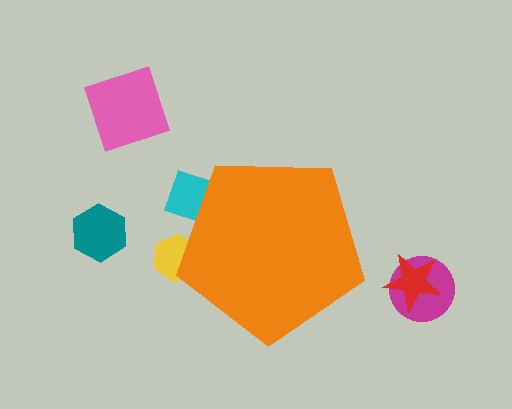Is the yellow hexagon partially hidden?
Yes, the yellow hexagon is partially hidden behind the orange pentagon.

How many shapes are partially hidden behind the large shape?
2 shapes are partially hidden.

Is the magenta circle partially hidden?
No, the magenta circle is fully visible.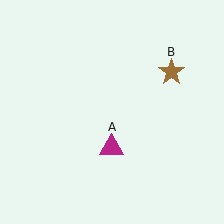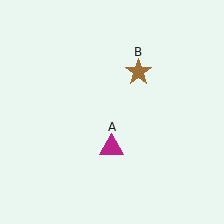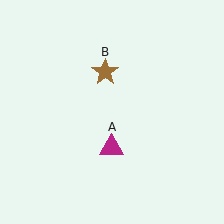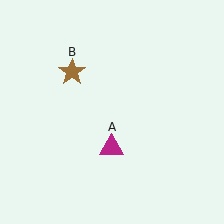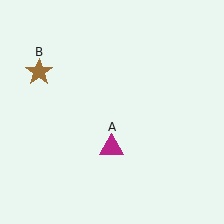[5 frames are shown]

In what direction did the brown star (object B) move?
The brown star (object B) moved left.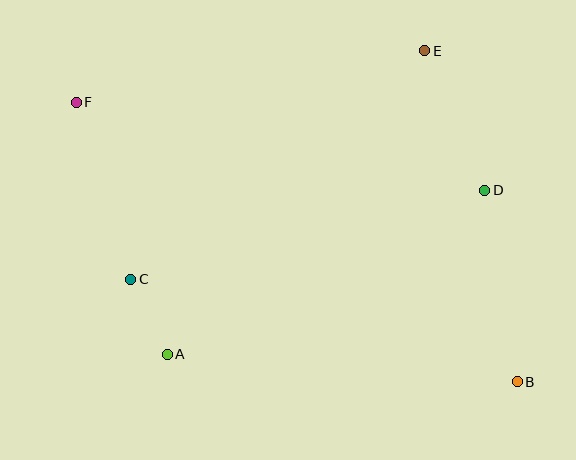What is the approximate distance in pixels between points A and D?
The distance between A and D is approximately 358 pixels.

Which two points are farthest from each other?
Points B and F are farthest from each other.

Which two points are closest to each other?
Points A and C are closest to each other.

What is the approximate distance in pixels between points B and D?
The distance between B and D is approximately 194 pixels.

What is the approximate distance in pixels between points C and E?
The distance between C and E is approximately 372 pixels.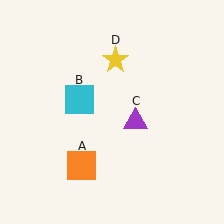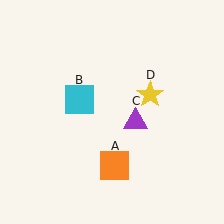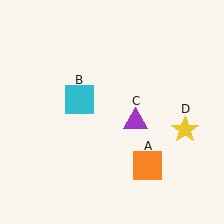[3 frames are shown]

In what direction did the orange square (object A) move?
The orange square (object A) moved right.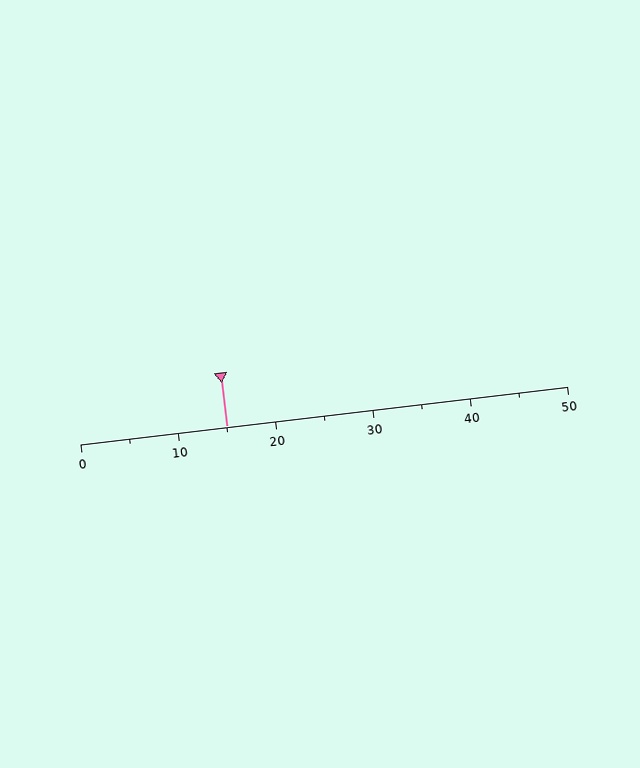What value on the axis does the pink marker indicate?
The marker indicates approximately 15.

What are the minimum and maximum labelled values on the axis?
The axis runs from 0 to 50.